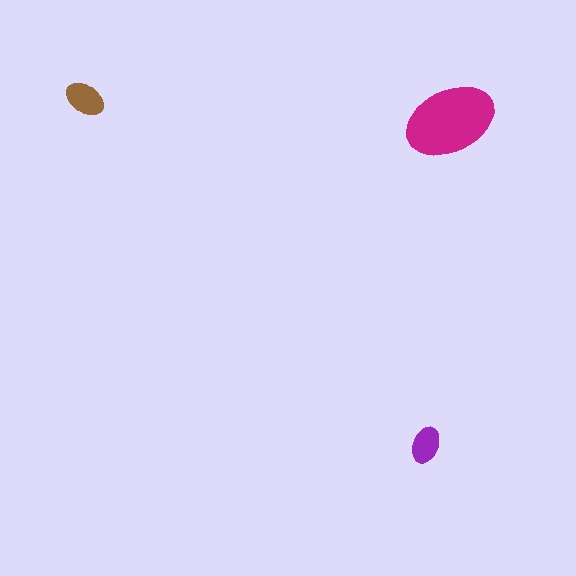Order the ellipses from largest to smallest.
the magenta one, the brown one, the purple one.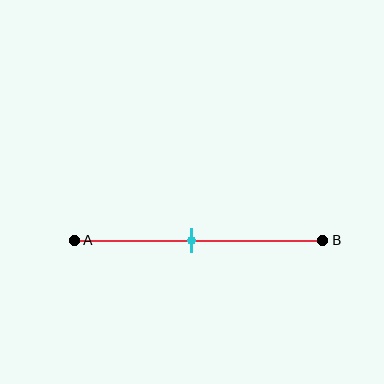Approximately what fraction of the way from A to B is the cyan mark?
The cyan mark is approximately 45% of the way from A to B.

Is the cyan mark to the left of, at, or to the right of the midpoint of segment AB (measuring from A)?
The cyan mark is approximately at the midpoint of segment AB.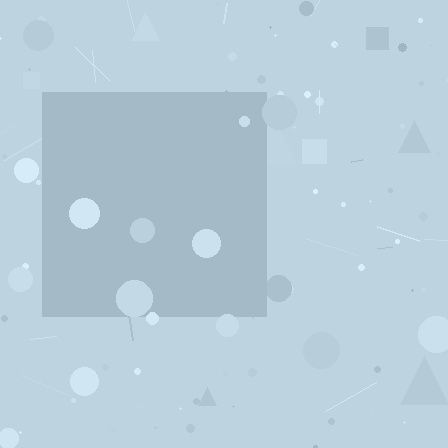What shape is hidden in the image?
A square is hidden in the image.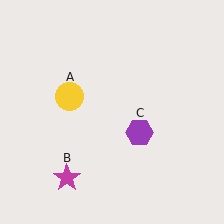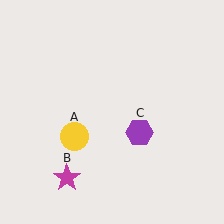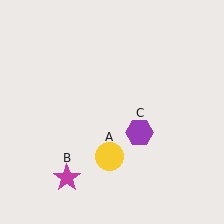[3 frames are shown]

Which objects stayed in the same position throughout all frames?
Magenta star (object B) and purple hexagon (object C) remained stationary.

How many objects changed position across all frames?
1 object changed position: yellow circle (object A).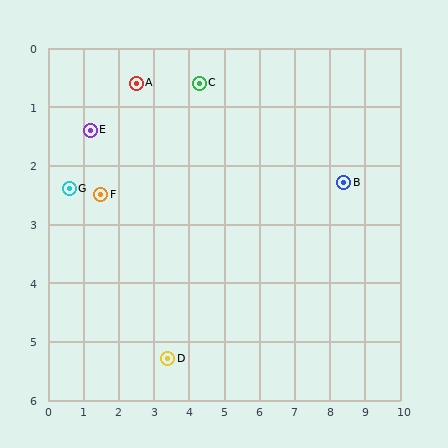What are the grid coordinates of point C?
Point C is at approximately (4.3, 0.6).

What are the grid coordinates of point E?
Point E is at approximately (1.2, 1.4).